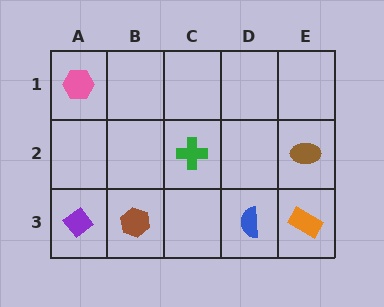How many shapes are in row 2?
2 shapes.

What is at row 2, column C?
A green cross.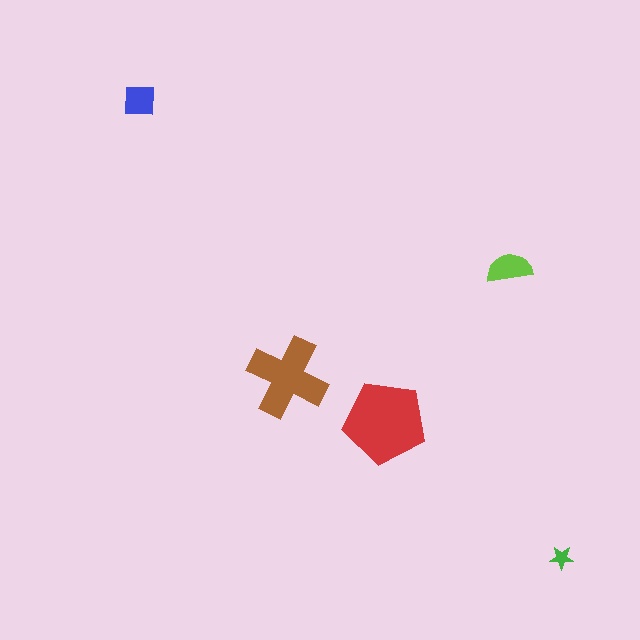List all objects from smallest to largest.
The green star, the blue square, the lime semicircle, the brown cross, the red pentagon.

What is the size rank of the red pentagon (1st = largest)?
1st.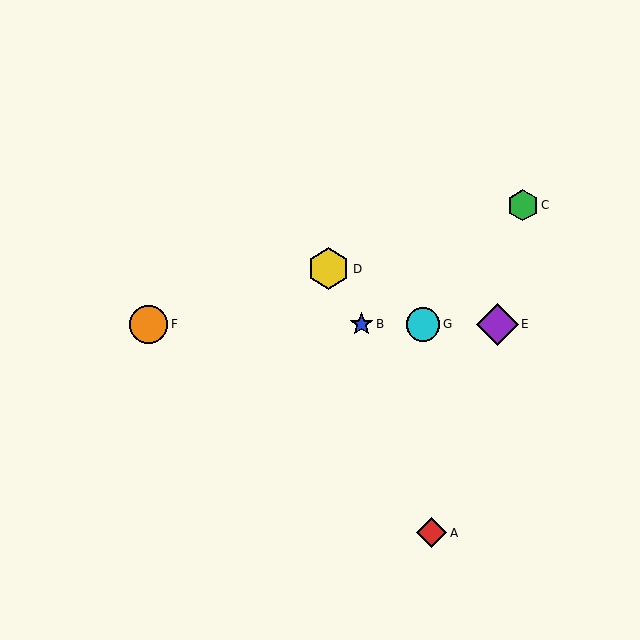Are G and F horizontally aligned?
Yes, both are at y≈324.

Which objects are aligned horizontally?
Objects B, E, F, G are aligned horizontally.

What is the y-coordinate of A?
Object A is at y≈533.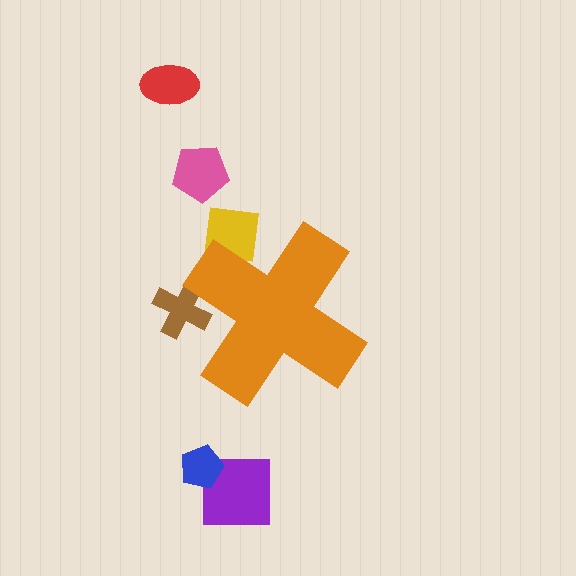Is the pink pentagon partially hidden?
No, the pink pentagon is fully visible.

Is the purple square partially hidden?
No, the purple square is fully visible.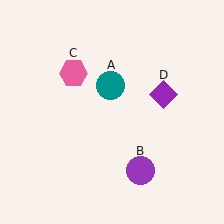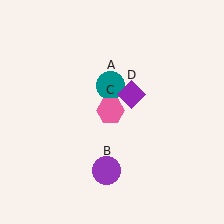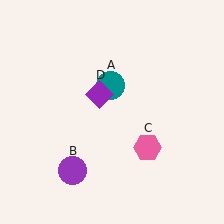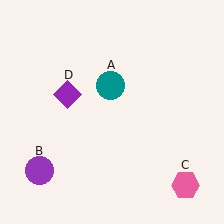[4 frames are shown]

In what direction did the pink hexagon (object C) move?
The pink hexagon (object C) moved down and to the right.